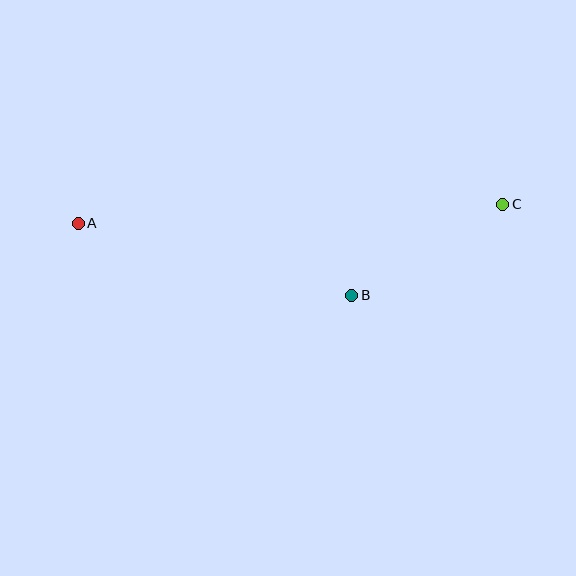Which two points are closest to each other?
Points B and C are closest to each other.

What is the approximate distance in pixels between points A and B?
The distance between A and B is approximately 283 pixels.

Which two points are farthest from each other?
Points A and C are farthest from each other.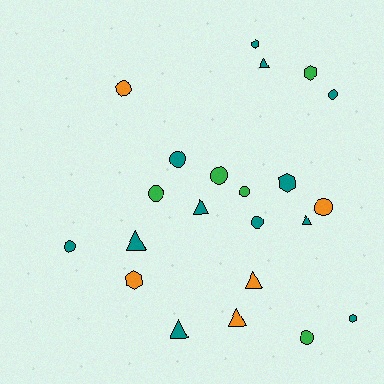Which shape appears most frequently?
Circle, with 10 objects.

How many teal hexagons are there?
There are 3 teal hexagons.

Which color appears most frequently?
Teal, with 12 objects.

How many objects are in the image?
There are 22 objects.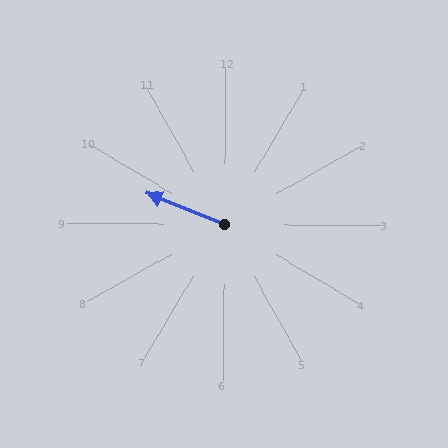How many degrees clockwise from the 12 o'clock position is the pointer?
Approximately 291 degrees.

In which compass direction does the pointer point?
West.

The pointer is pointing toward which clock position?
Roughly 10 o'clock.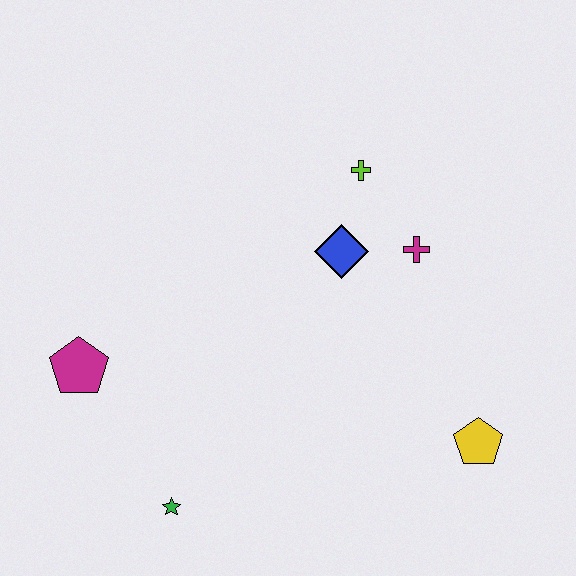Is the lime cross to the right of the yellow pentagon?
No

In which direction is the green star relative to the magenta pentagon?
The green star is below the magenta pentagon.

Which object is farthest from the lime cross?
The green star is farthest from the lime cross.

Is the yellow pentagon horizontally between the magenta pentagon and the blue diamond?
No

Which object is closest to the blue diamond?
The magenta cross is closest to the blue diamond.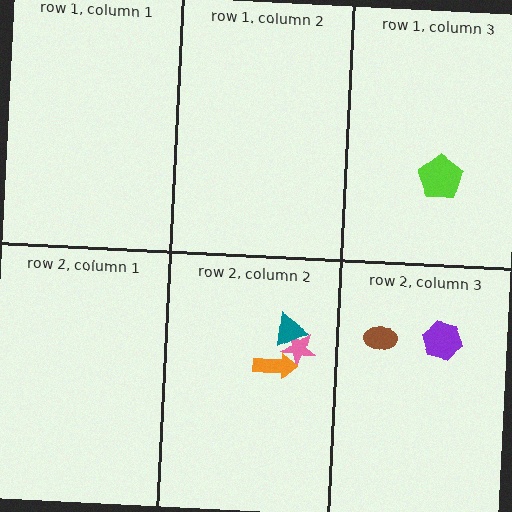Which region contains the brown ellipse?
The row 2, column 3 region.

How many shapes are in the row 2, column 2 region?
3.